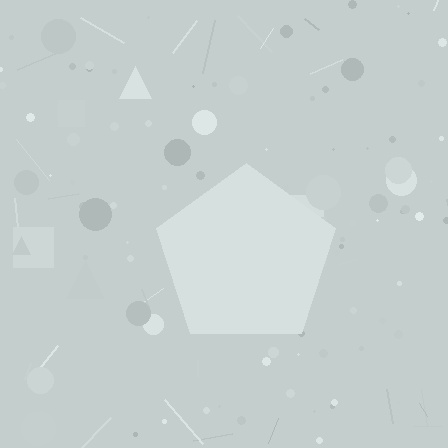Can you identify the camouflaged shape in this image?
The camouflaged shape is a pentagon.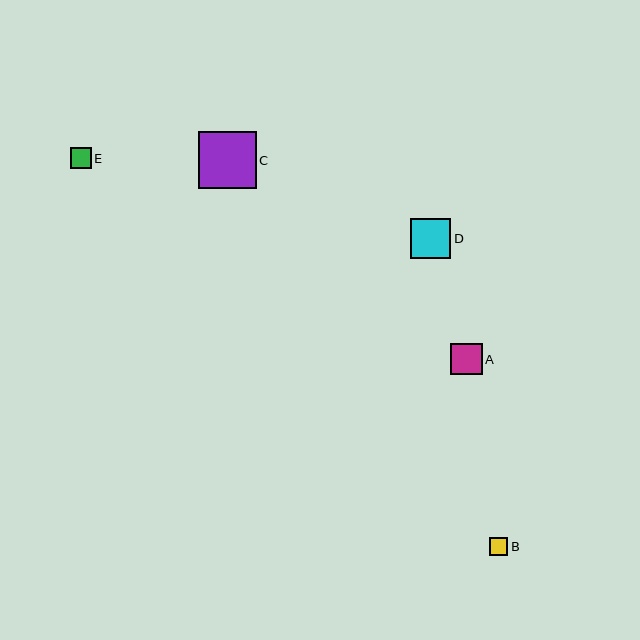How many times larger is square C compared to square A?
Square C is approximately 1.8 times the size of square A.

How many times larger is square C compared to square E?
Square C is approximately 2.8 times the size of square E.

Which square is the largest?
Square C is the largest with a size of approximately 58 pixels.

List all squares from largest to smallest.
From largest to smallest: C, D, A, E, B.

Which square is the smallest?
Square B is the smallest with a size of approximately 18 pixels.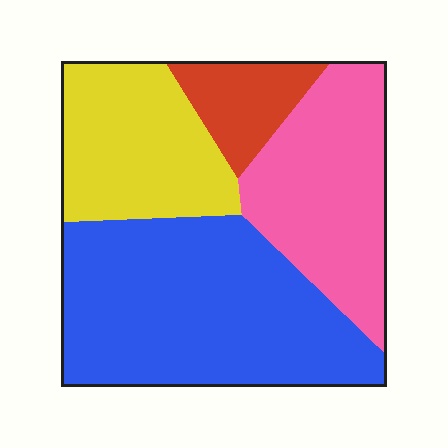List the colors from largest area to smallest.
From largest to smallest: blue, pink, yellow, red.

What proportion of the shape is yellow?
Yellow covers about 20% of the shape.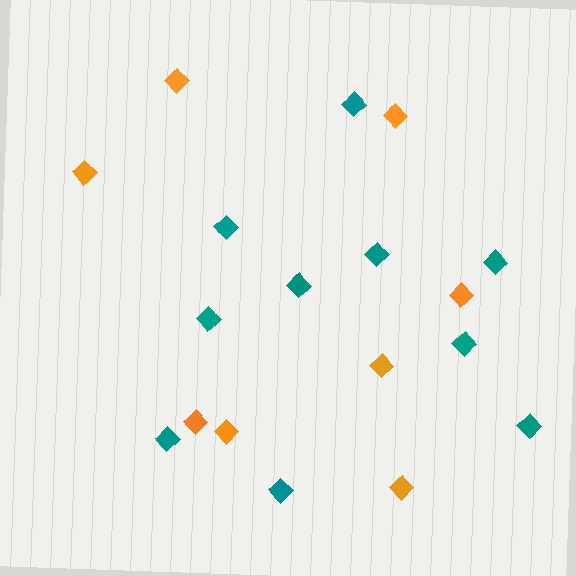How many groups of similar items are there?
There are 2 groups: one group of teal diamonds (10) and one group of orange diamonds (8).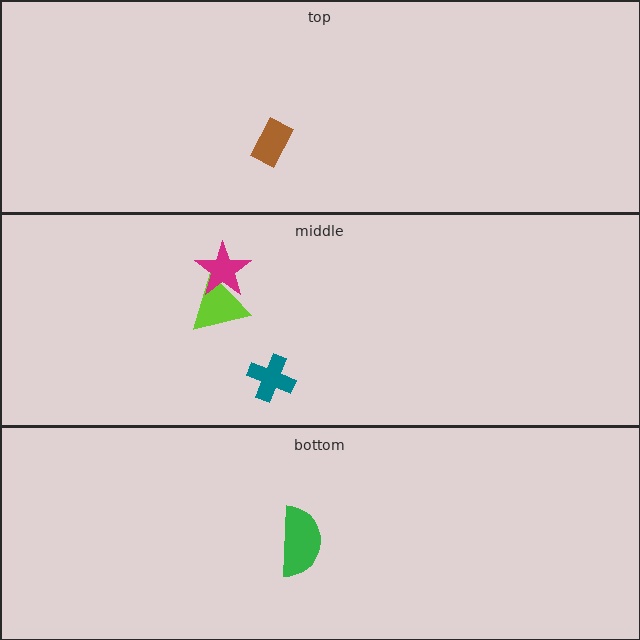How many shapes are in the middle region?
3.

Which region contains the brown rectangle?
The top region.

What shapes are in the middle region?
The lime triangle, the teal cross, the magenta star.